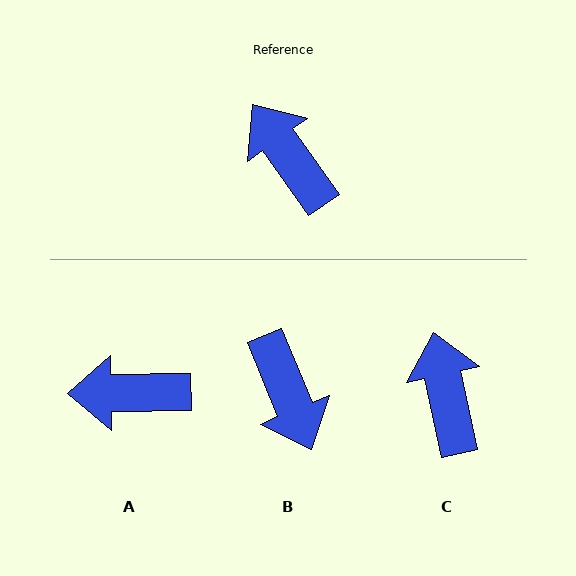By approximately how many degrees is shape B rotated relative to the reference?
Approximately 167 degrees counter-clockwise.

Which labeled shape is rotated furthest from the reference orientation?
B, about 167 degrees away.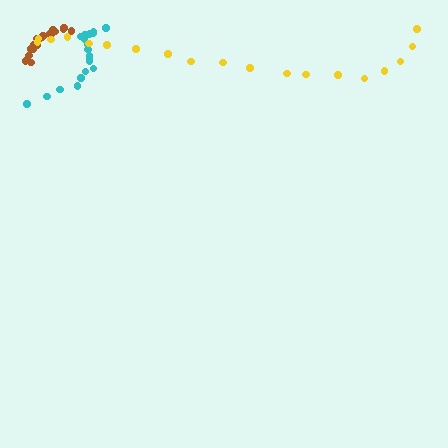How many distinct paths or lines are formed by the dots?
There are 3 distinct paths.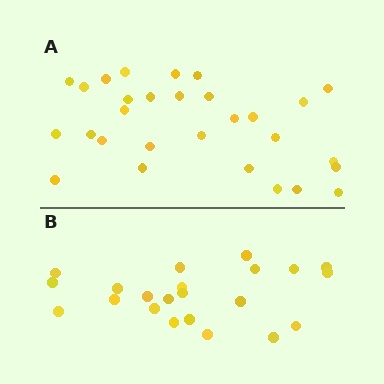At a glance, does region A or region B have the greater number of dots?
Region A (the top region) has more dots.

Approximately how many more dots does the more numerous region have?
Region A has roughly 8 or so more dots than region B.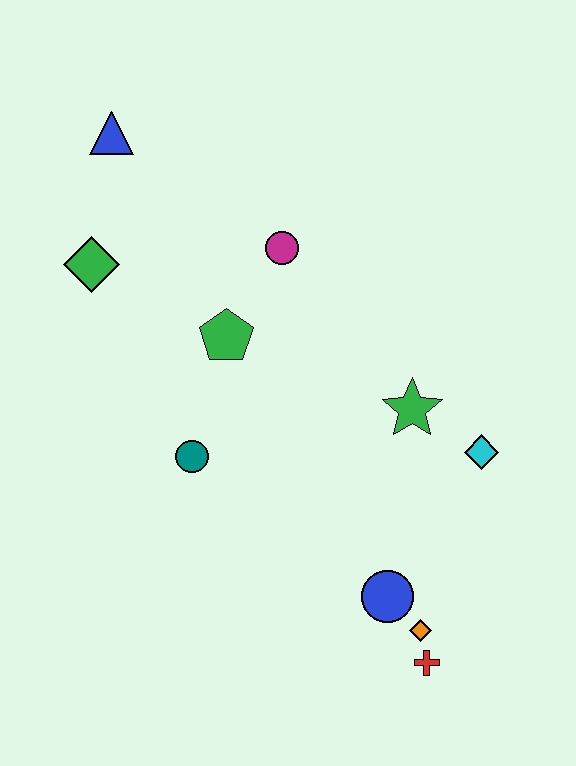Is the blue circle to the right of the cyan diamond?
No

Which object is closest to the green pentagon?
The magenta circle is closest to the green pentagon.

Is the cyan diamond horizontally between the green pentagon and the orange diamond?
No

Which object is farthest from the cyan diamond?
The blue triangle is farthest from the cyan diamond.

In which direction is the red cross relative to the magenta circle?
The red cross is below the magenta circle.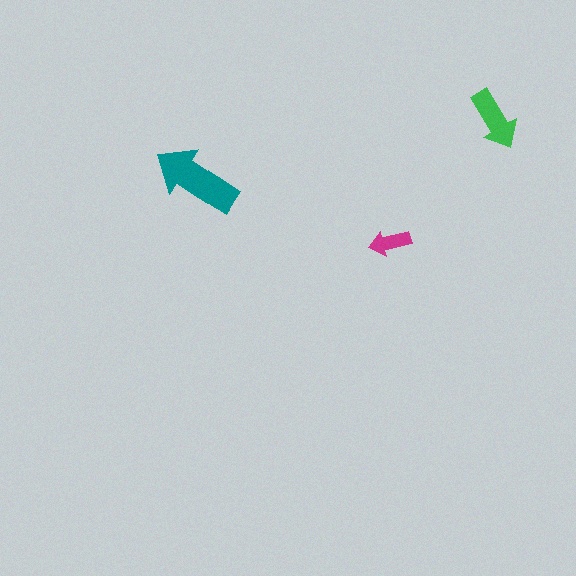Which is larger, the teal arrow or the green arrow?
The teal one.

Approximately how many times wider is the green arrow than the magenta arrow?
About 1.5 times wider.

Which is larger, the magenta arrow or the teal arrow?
The teal one.